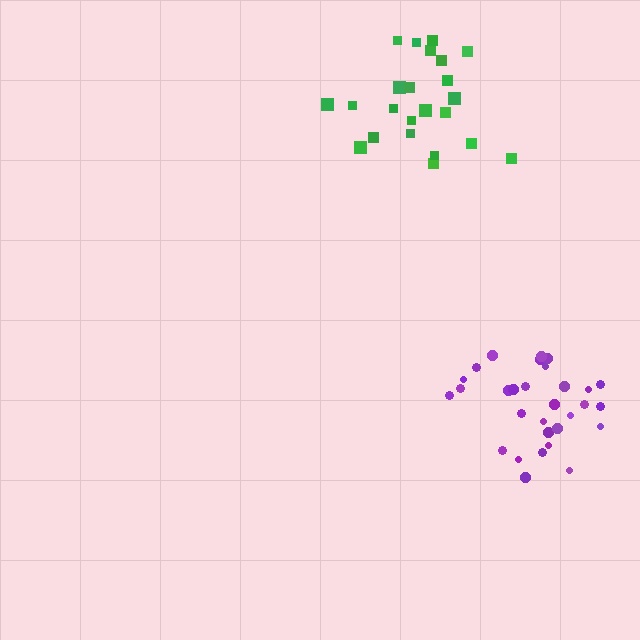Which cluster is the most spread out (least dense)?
Green.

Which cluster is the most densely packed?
Purple.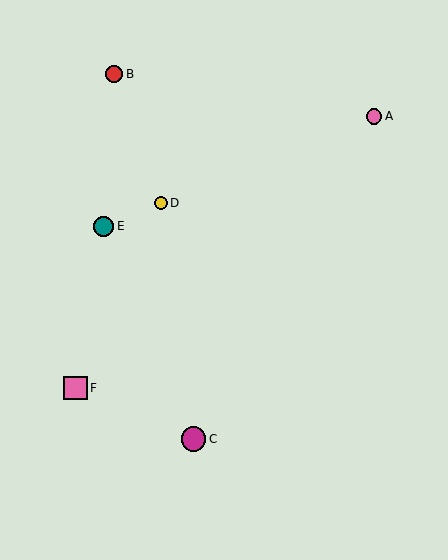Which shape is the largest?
The magenta circle (labeled C) is the largest.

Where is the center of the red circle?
The center of the red circle is at (114, 74).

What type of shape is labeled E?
Shape E is a teal circle.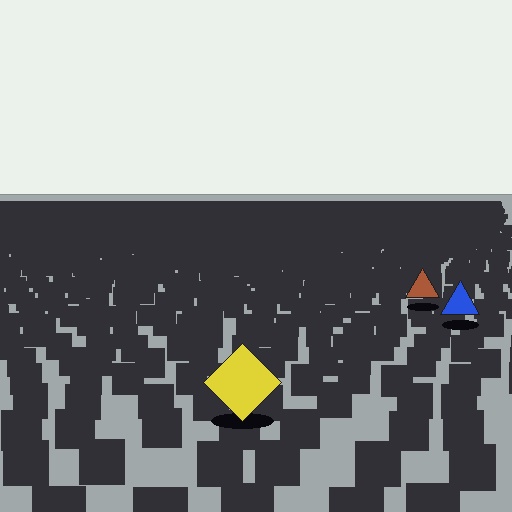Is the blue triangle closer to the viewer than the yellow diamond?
No. The yellow diamond is closer — you can tell from the texture gradient: the ground texture is coarser near it.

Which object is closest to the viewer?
The yellow diamond is closest. The texture marks near it are larger and more spread out.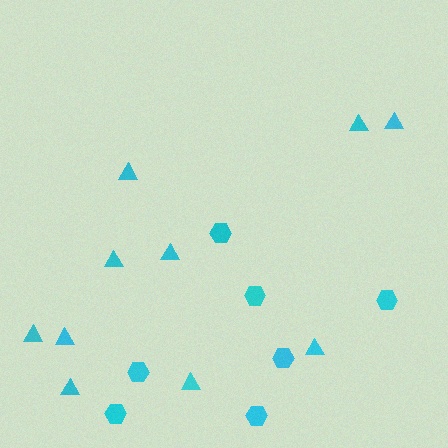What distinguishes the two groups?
There are 2 groups: one group of triangles (10) and one group of hexagons (7).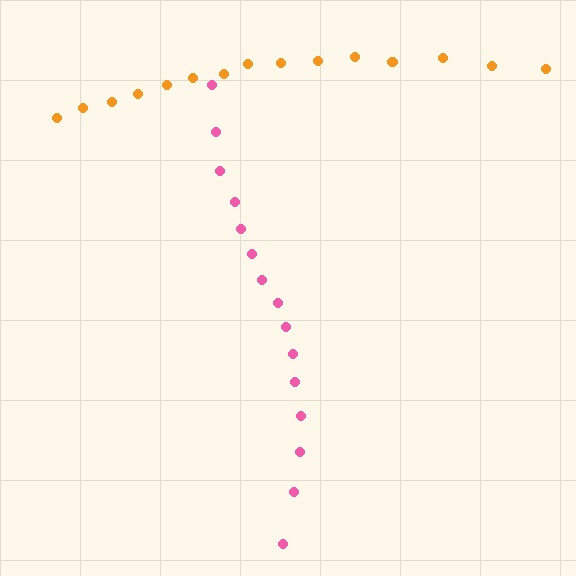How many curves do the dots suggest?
There are 2 distinct paths.